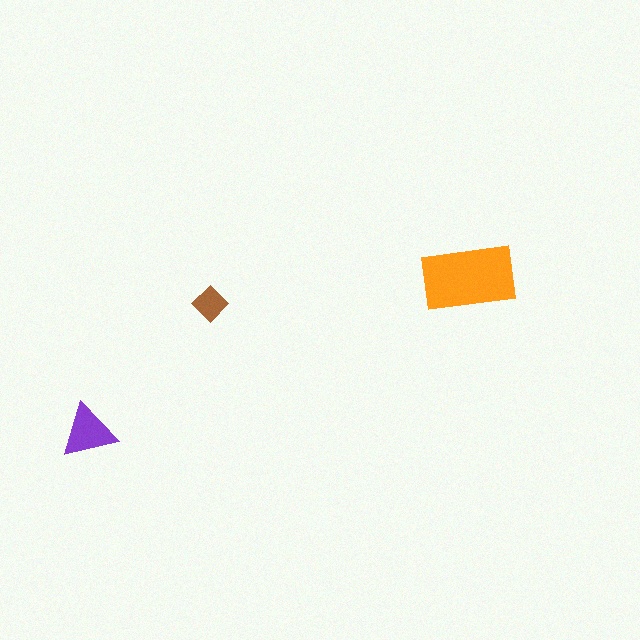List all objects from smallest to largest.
The brown diamond, the purple triangle, the orange rectangle.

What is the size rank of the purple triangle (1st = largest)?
2nd.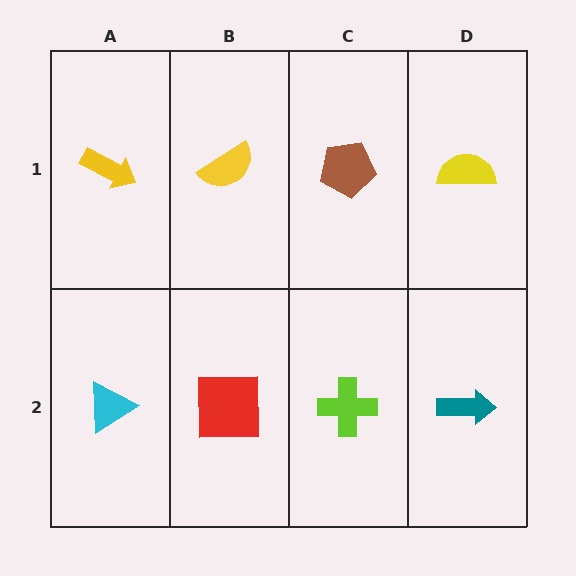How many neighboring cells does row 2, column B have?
3.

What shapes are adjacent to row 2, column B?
A yellow semicircle (row 1, column B), a cyan triangle (row 2, column A), a lime cross (row 2, column C).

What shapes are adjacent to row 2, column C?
A brown pentagon (row 1, column C), a red square (row 2, column B), a teal arrow (row 2, column D).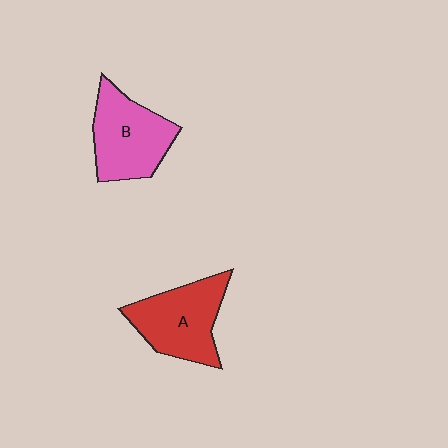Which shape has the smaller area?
Shape B (pink).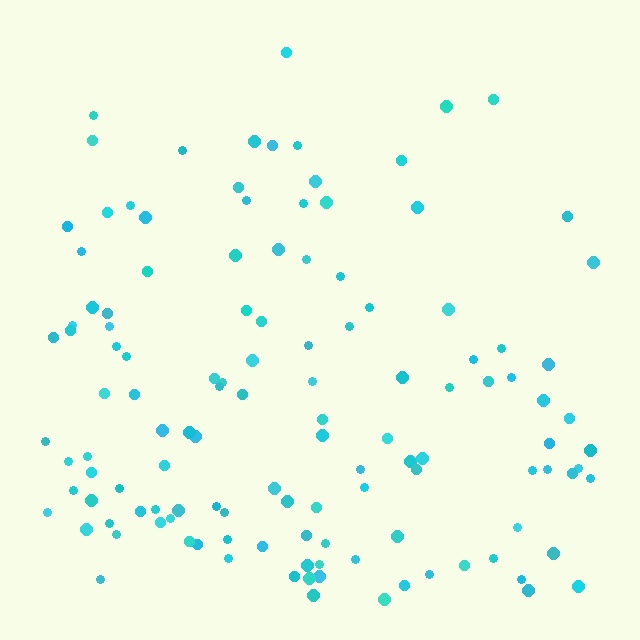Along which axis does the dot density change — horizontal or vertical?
Vertical.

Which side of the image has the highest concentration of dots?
The bottom.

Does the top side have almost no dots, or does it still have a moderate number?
Still a moderate number, just noticeably fewer than the bottom.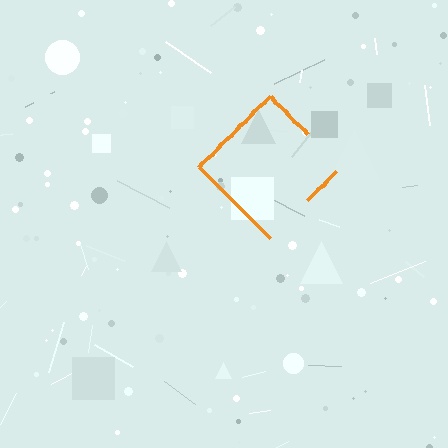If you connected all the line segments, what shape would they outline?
They would outline a diamond.